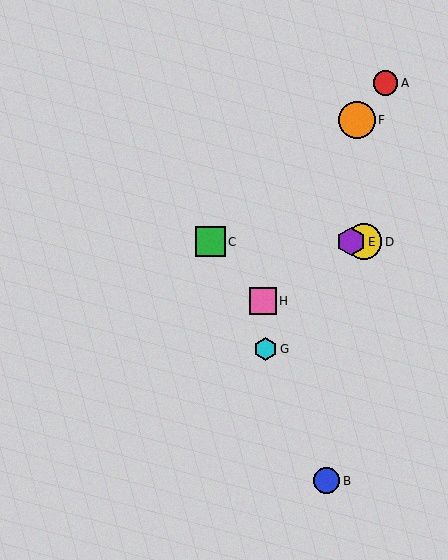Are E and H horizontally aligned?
No, E is at y≈242 and H is at y≈301.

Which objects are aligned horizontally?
Objects C, D, E are aligned horizontally.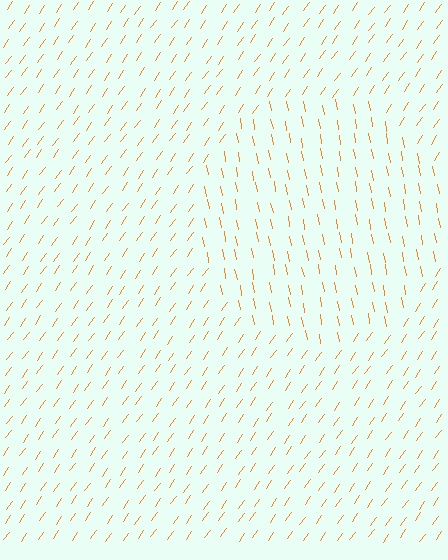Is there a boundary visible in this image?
Yes, there is a texture boundary formed by a change in line orientation.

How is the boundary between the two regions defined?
The boundary is defined purely by a change in line orientation (approximately 45 degrees difference). All lines are the same color and thickness.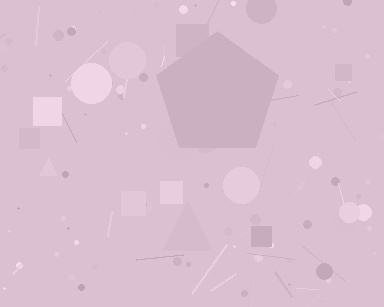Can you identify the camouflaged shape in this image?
The camouflaged shape is a pentagon.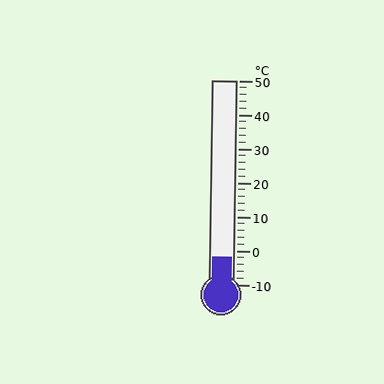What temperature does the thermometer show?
The thermometer shows approximately -2°C.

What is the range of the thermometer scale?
The thermometer scale ranges from -10°C to 50°C.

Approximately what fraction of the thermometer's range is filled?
The thermometer is filled to approximately 15% of its range.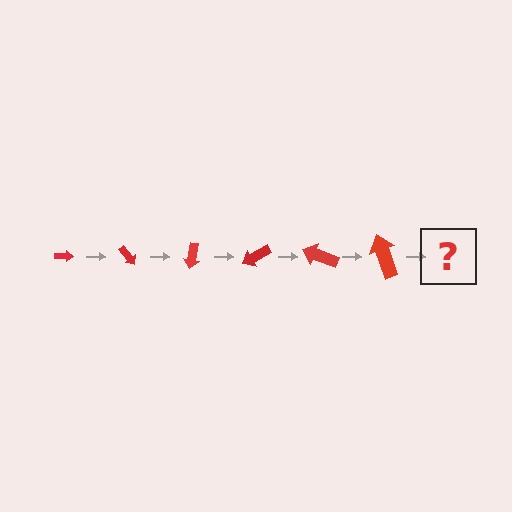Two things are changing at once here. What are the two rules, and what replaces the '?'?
The two rules are that the arrow grows larger each step and it rotates 50 degrees each step. The '?' should be an arrow, larger than the previous one and rotated 300 degrees from the start.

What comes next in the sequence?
The next element should be an arrow, larger than the previous one and rotated 300 degrees from the start.